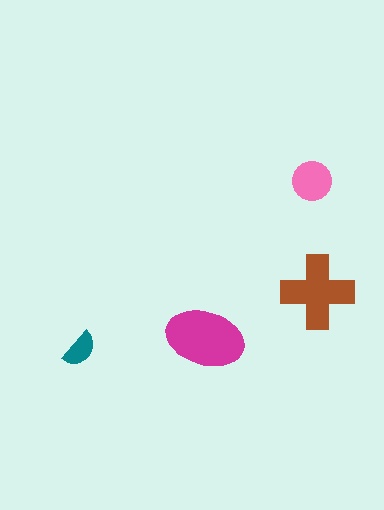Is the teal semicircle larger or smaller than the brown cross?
Smaller.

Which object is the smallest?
The teal semicircle.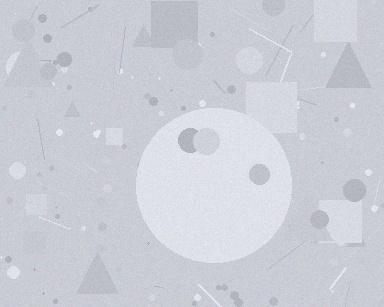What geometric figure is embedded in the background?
A circle is embedded in the background.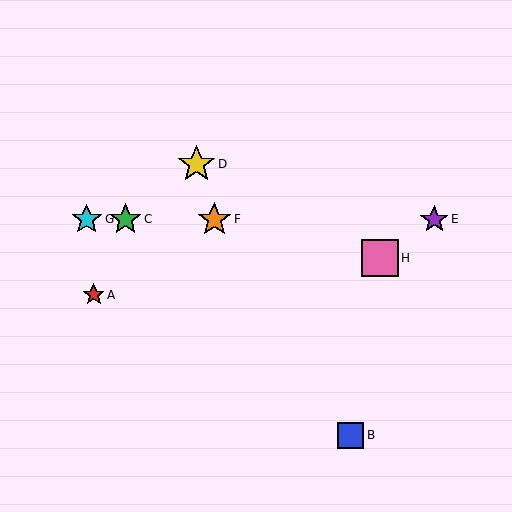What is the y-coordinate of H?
Object H is at y≈258.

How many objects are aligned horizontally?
4 objects (C, E, F, G) are aligned horizontally.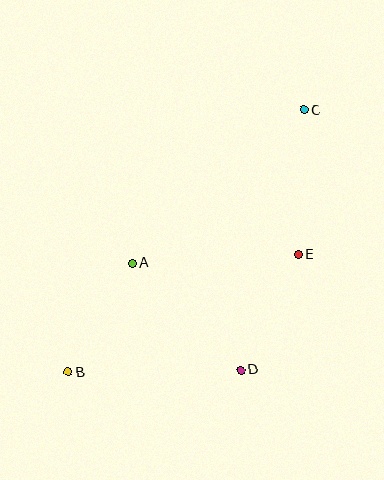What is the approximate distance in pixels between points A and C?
The distance between A and C is approximately 230 pixels.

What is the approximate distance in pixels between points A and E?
The distance between A and E is approximately 166 pixels.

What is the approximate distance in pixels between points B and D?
The distance between B and D is approximately 173 pixels.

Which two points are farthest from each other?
Points B and C are farthest from each other.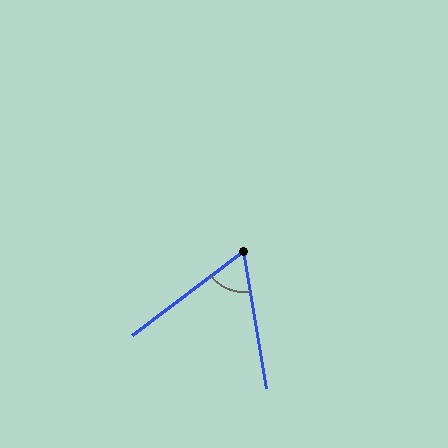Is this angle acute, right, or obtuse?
It is acute.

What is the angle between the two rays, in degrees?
Approximately 63 degrees.